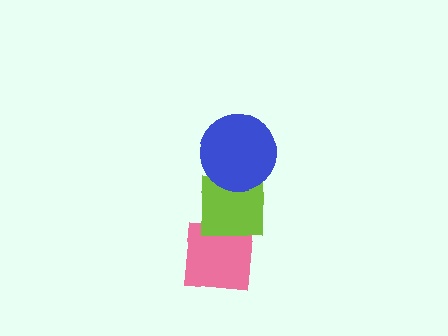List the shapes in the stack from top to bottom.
From top to bottom: the blue circle, the lime square, the pink square.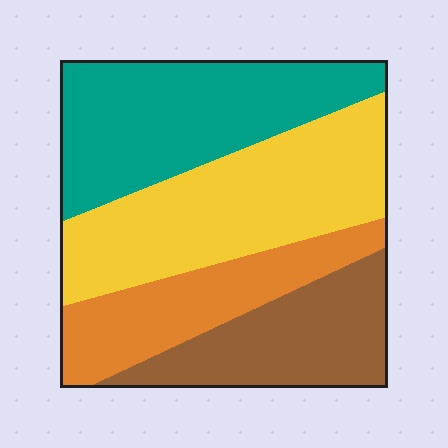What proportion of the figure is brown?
Brown takes up about one fifth (1/5) of the figure.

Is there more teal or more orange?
Teal.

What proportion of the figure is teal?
Teal covers 29% of the figure.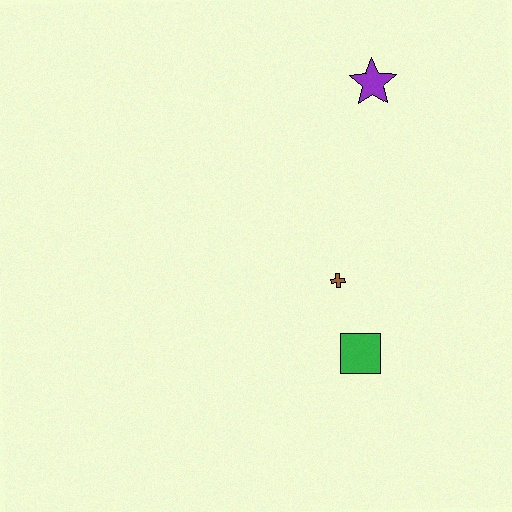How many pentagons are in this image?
There are no pentagons.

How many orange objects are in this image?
There are no orange objects.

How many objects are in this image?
There are 3 objects.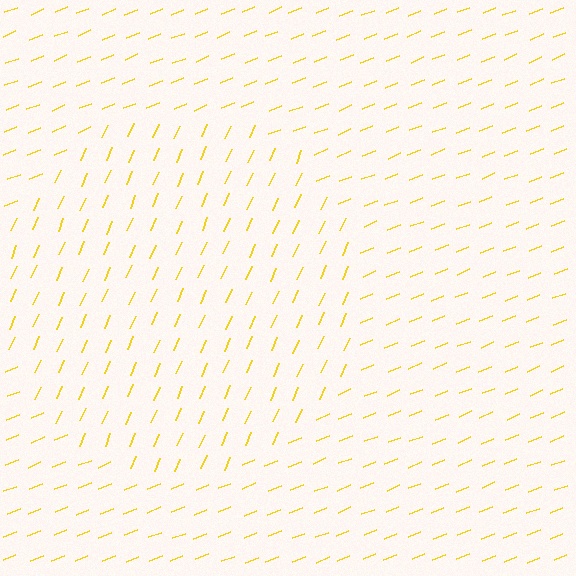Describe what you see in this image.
The image is filled with small yellow line segments. A circle region in the image has lines oriented differently from the surrounding lines, creating a visible texture boundary.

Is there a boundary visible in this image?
Yes, there is a texture boundary formed by a change in line orientation.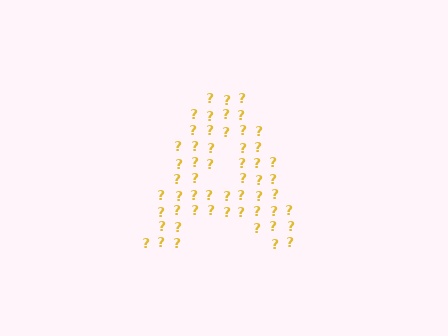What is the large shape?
The large shape is the letter A.